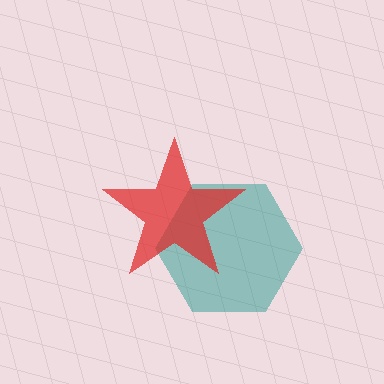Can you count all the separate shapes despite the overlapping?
Yes, there are 2 separate shapes.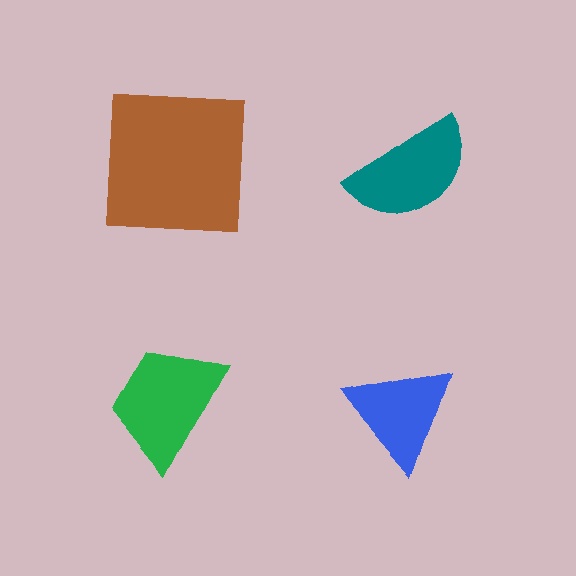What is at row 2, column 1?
A green trapezoid.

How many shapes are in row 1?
2 shapes.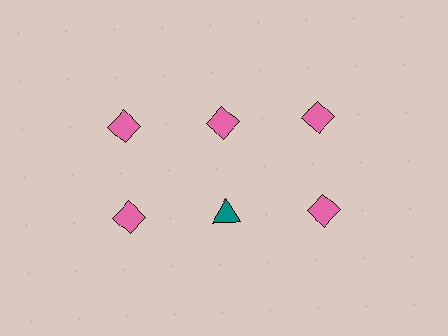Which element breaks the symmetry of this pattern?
The teal triangle in the second row, second from left column breaks the symmetry. All other shapes are pink diamonds.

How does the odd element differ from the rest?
It differs in both color (teal instead of pink) and shape (triangle instead of diamond).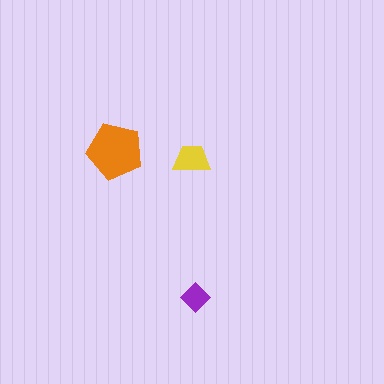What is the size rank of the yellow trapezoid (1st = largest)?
2nd.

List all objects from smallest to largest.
The purple diamond, the yellow trapezoid, the orange pentagon.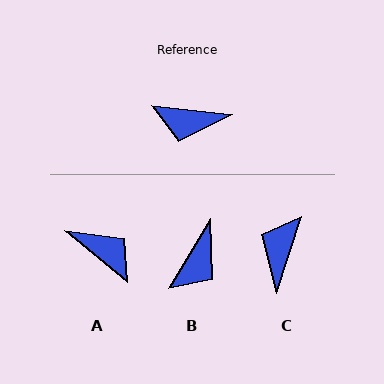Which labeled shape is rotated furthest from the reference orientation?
A, about 146 degrees away.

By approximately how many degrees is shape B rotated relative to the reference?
Approximately 65 degrees counter-clockwise.